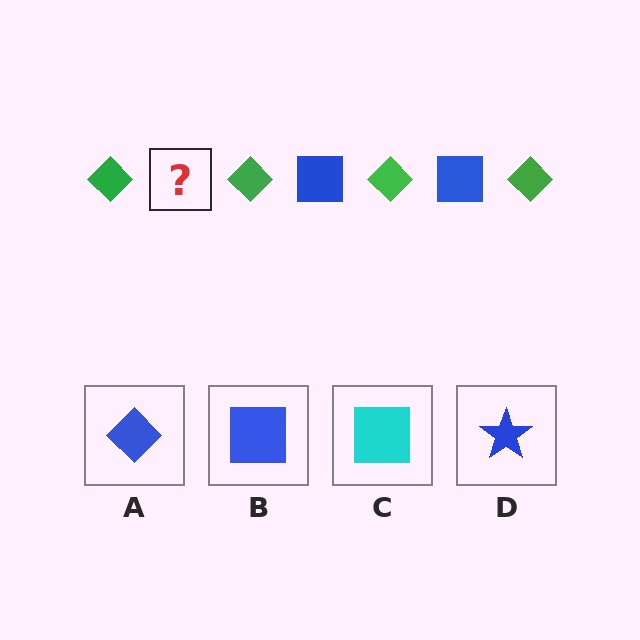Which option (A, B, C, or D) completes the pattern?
B.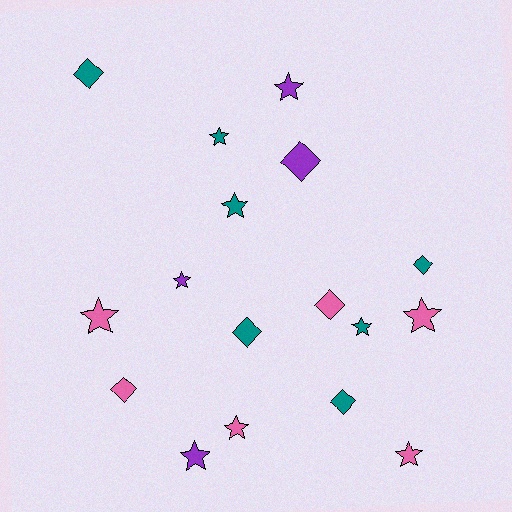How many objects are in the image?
There are 17 objects.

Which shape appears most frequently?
Star, with 10 objects.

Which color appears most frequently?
Teal, with 7 objects.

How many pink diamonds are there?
There are 2 pink diamonds.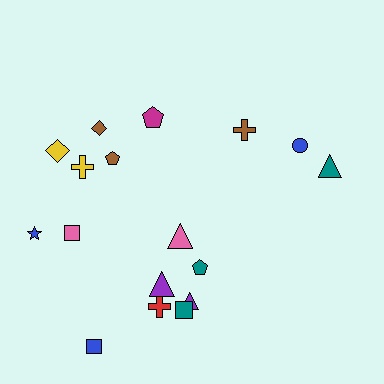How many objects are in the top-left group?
There are 6 objects.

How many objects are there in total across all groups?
There are 17 objects.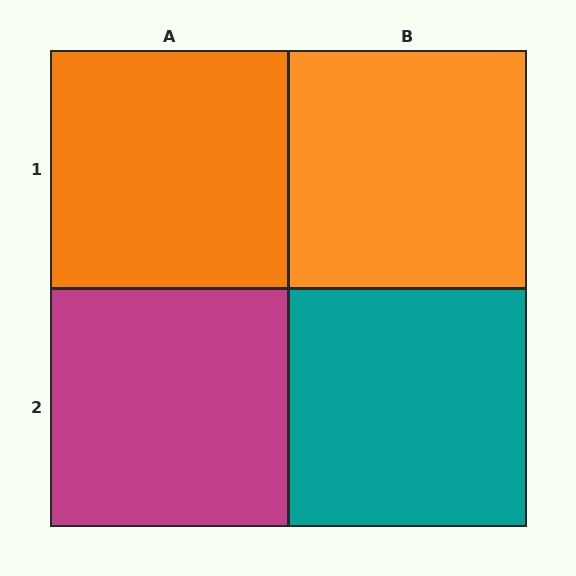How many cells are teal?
1 cell is teal.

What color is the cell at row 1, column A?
Orange.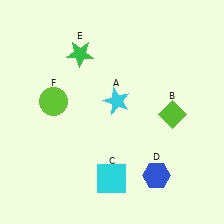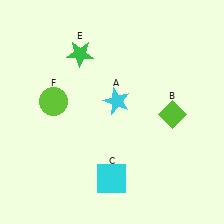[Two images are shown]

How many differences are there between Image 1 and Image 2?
There is 1 difference between the two images.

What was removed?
The blue hexagon (D) was removed in Image 2.